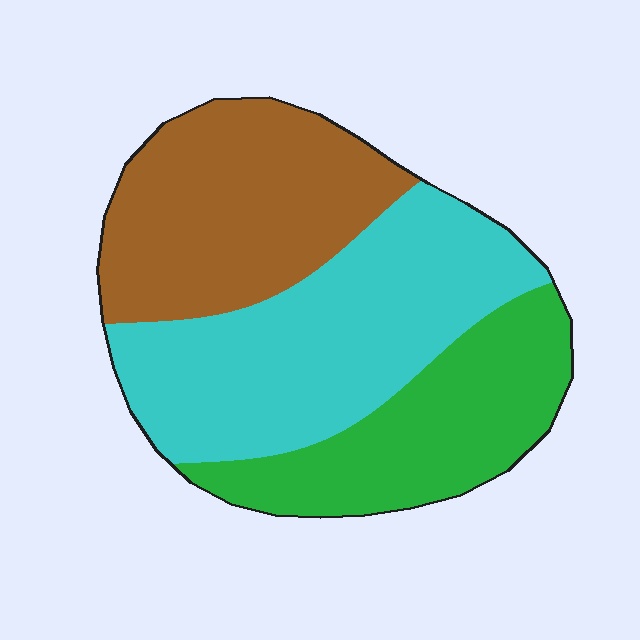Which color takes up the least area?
Green, at roughly 25%.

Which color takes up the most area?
Cyan, at roughly 40%.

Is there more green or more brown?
Brown.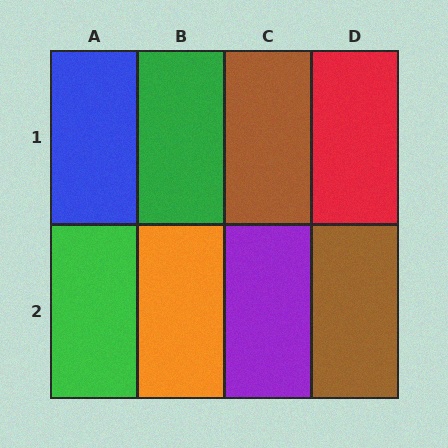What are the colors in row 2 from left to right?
Green, orange, purple, brown.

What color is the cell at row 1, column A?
Blue.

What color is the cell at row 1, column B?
Green.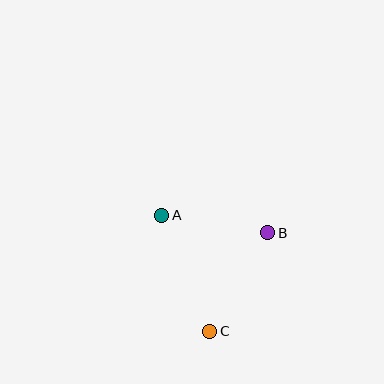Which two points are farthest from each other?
Points A and C are farthest from each other.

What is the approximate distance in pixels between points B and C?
The distance between B and C is approximately 114 pixels.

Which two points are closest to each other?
Points A and B are closest to each other.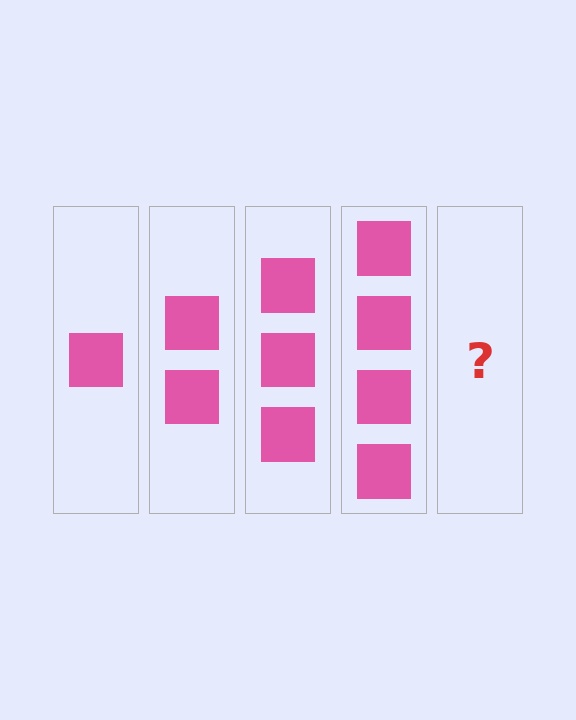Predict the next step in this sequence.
The next step is 5 squares.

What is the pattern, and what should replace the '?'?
The pattern is that each step adds one more square. The '?' should be 5 squares.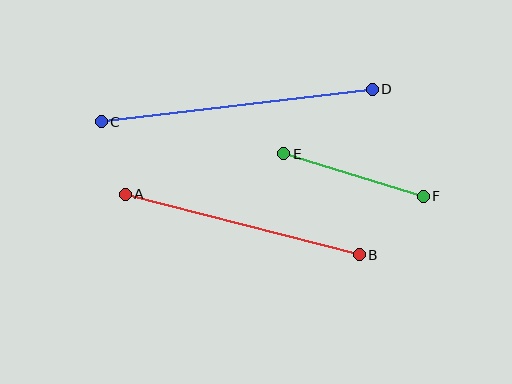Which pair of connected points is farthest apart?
Points C and D are farthest apart.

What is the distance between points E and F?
The distance is approximately 145 pixels.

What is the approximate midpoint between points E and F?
The midpoint is at approximately (353, 175) pixels.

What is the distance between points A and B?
The distance is approximately 242 pixels.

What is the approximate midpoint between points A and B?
The midpoint is at approximately (242, 225) pixels.